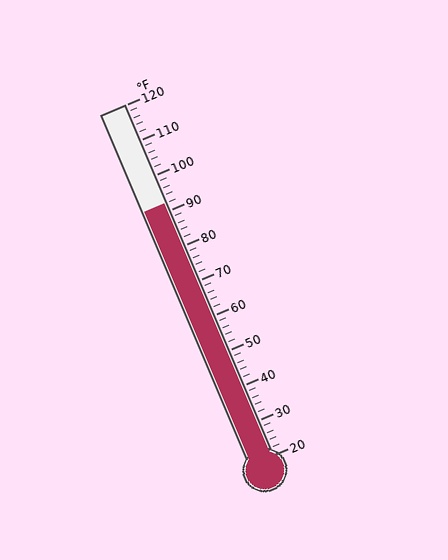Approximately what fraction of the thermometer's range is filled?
The thermometer is filled to approximately 70% of its range.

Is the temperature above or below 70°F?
The temperature is above 70°F.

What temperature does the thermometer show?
The thermometer shows approximately 92°F.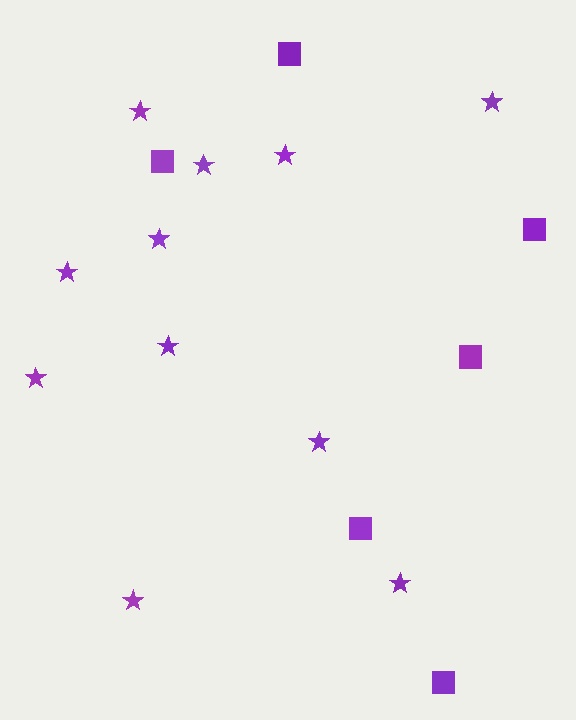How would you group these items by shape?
There are 2 groups: one group of squares (6) and one group of stars (11).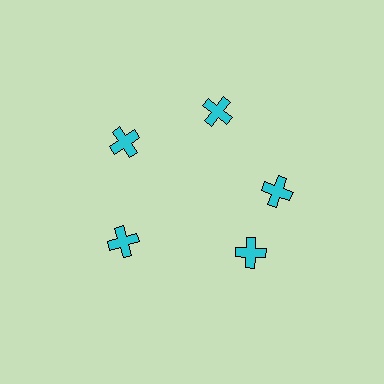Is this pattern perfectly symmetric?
No. The 5 cyan crosses are arranged in a ring, but one element near the 5 o'clock position is rotated out of alignment along the ring, breaking the 5-fold rotational symmetry.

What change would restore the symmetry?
The symmetry would be restored by rotating it back into even spacing with its neighbors so that all 5 crosses sit at equal angles and equal distance from the center.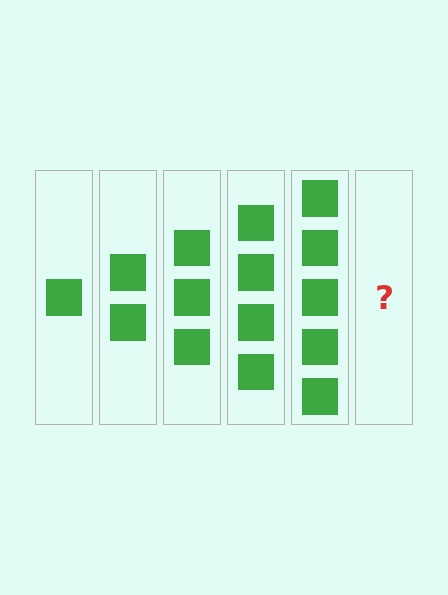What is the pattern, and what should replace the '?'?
The pattern is that each step adds one more square. The '?' should be 6 squares.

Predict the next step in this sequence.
The next step is 6 squares.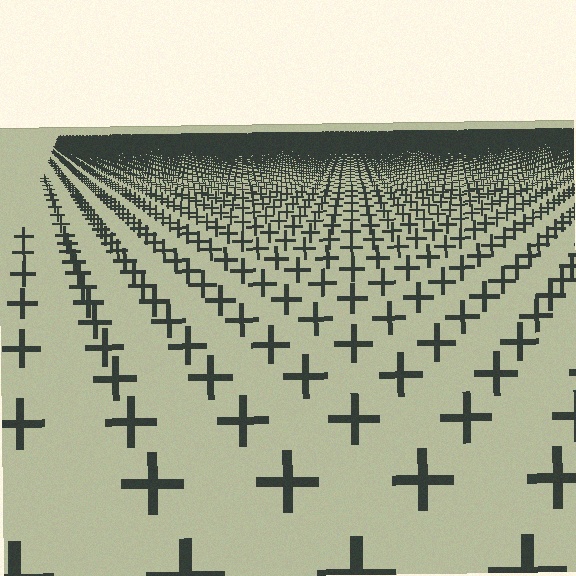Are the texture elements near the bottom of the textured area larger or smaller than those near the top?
Larger. Near the bottom, elements are closer to the viewer and appear at a bigger on-screen size.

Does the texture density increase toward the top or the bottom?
Density increases toward the top.